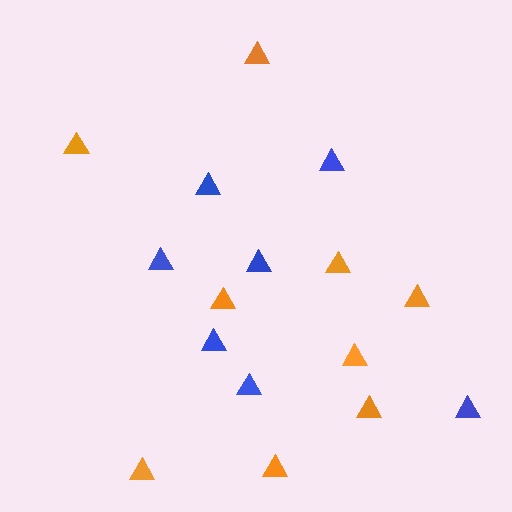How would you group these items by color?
There are 2 groups: one group of orange triangles (9) and one group of blue triangles (7).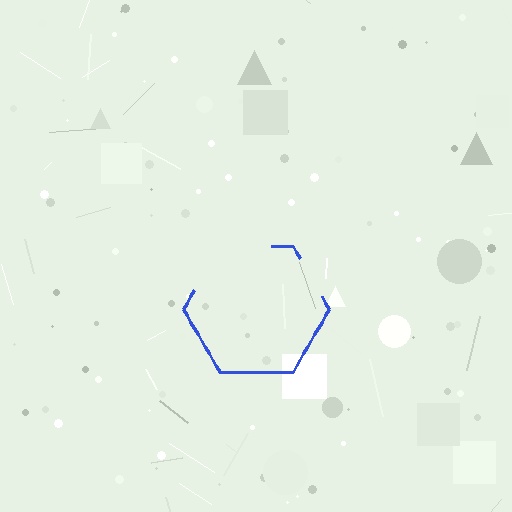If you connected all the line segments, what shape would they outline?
They would outline a hexagon.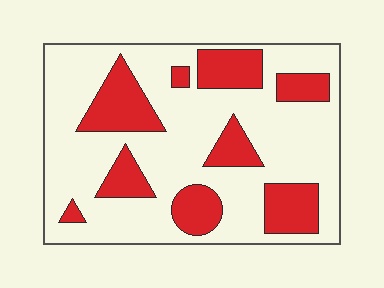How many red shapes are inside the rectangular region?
9.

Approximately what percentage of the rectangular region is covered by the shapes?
Approximately 30%.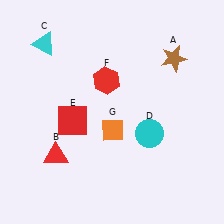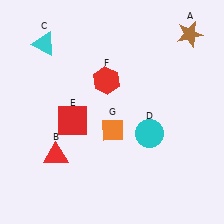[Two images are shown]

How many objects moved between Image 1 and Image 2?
1 object moved between the two images.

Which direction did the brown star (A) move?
The brown star (A) moved up.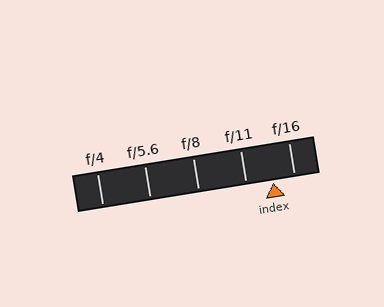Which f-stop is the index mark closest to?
The index mark is closest to f/16.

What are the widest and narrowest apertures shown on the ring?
The widest aperture shown is f/4 and the narrowest is f/16.